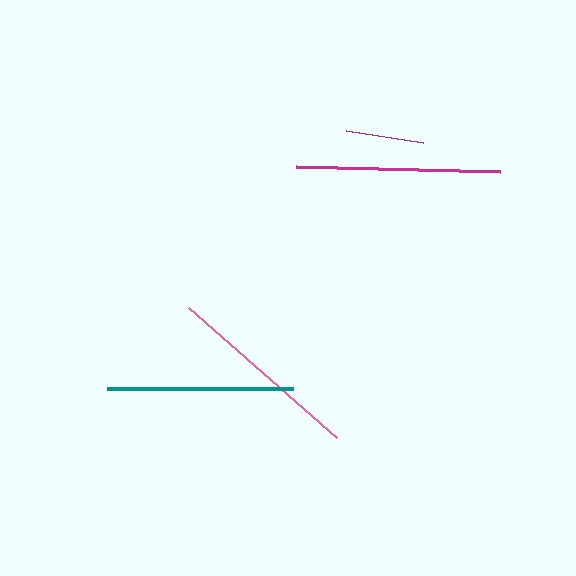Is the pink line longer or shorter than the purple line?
The pink line is longer than the purple line.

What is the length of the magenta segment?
The magenta segment is approximately 204 pixels long.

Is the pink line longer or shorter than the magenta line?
The magenta line is longer than the pink line.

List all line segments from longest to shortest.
From longest to shortest: magenta, pink, teal, purple.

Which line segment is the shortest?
The purple line is the shortest at approximately 78 pixels.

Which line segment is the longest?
The magenta line is the longest at approximately 204 pixels.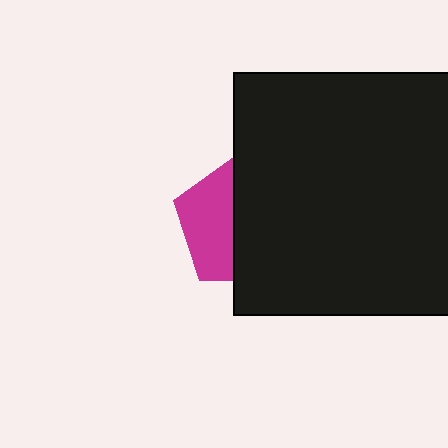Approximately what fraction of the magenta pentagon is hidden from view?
Roughly 58% of the magenta pentagon is hidden behind the black square.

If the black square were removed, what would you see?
You would see the complete magenta pentagon.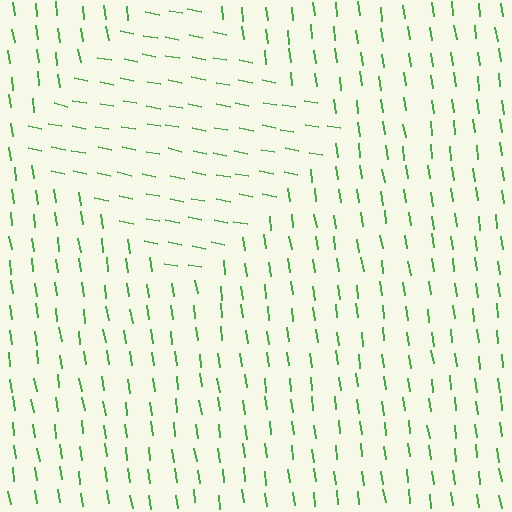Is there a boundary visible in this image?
Yes, there is a texture boundary formed by a change in line orientation.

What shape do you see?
I see a diamond.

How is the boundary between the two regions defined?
The boundary is defined purely by a change in line orientation (approximately 71 degrees difference). All lines are the same color and thickness.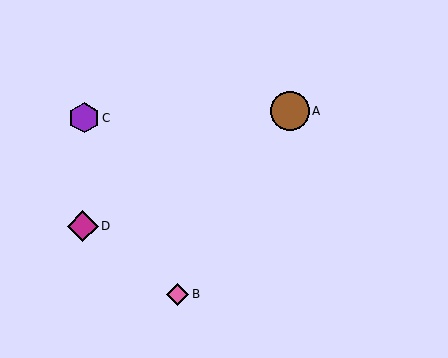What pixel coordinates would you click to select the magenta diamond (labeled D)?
Click at (83, 226) to select the magenta diamond D.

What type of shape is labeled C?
Shape C is a purple hexagon.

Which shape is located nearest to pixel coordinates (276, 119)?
The brown circle (labeled A) at (290, 111) is nearest to that location.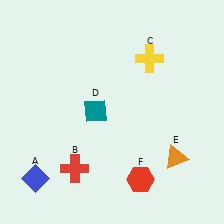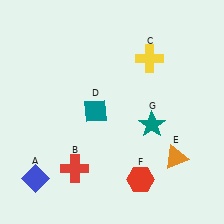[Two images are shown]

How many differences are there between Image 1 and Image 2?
There is 1 difference between the two images.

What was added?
A teal star (G) was added in Image 2.